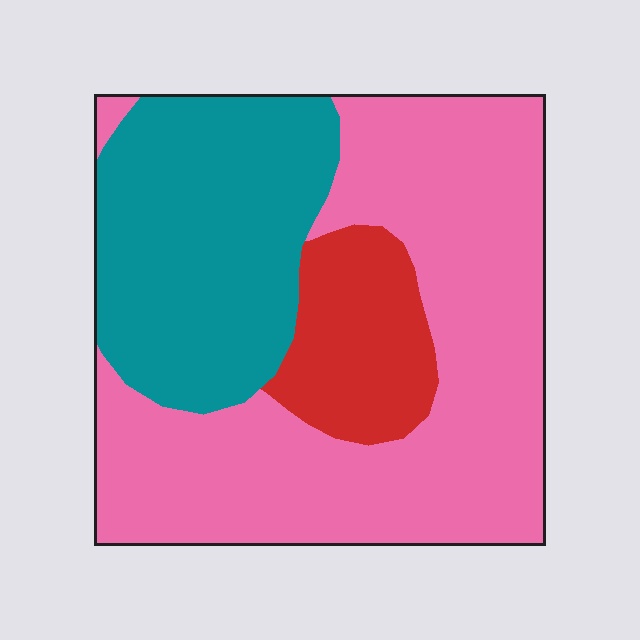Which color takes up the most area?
Pink, at roughly 55%.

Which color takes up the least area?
Red, at roughly 15%.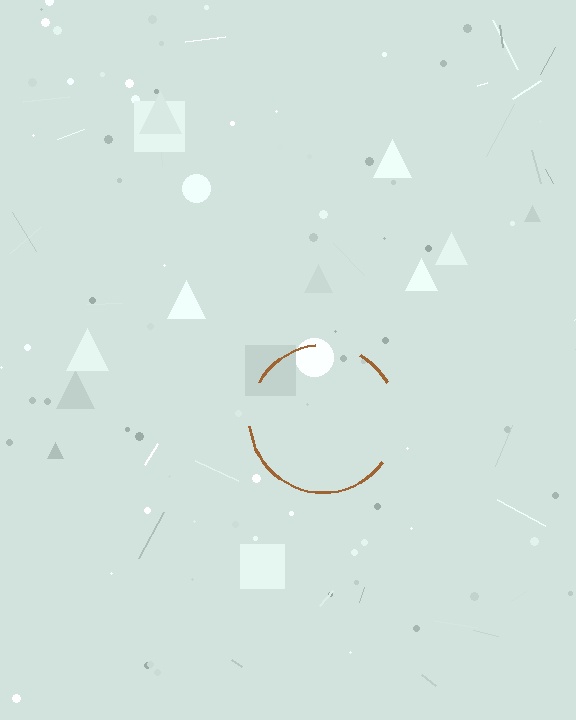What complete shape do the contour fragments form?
The contour fragments form a circle.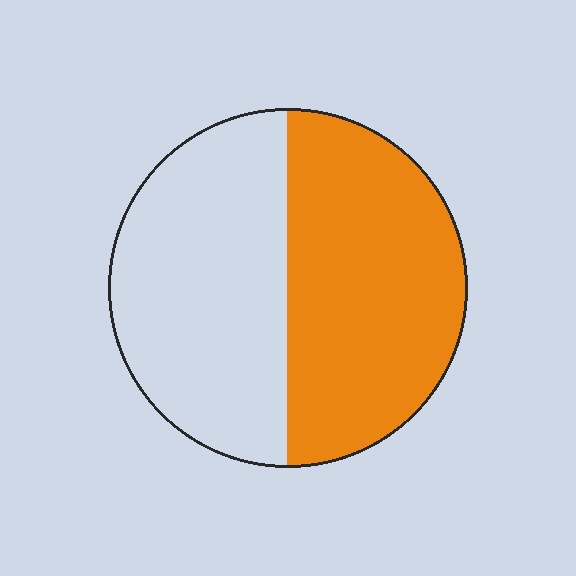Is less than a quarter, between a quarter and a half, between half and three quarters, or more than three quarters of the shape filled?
Between half and three quarters.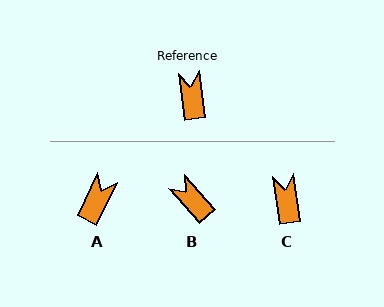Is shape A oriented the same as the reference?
No, it is off by about 33 degrees.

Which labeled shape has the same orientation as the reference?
C.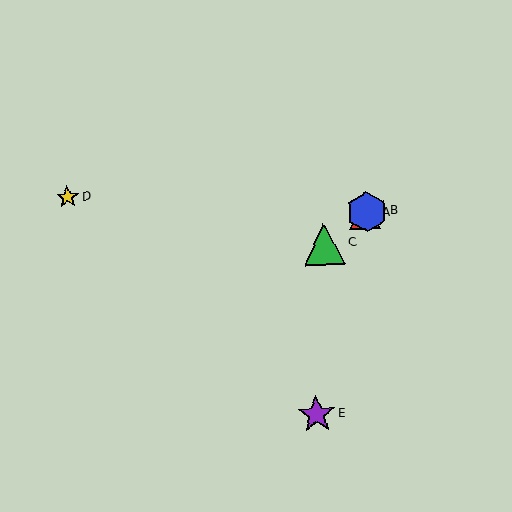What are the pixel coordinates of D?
Object D is at (67, 197).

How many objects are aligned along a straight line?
3 objects (A, B, C) are aligned along a straight line.